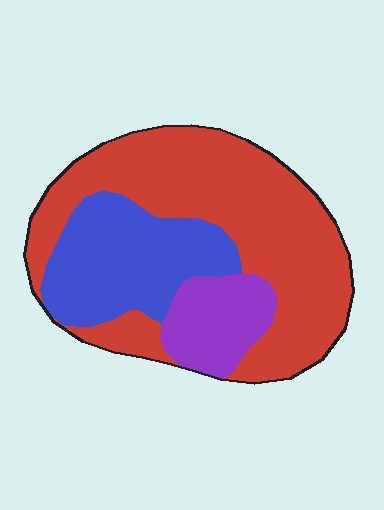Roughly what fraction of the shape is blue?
Blue covers about 25% of the shape.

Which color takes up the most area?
Red, at roughly 60%.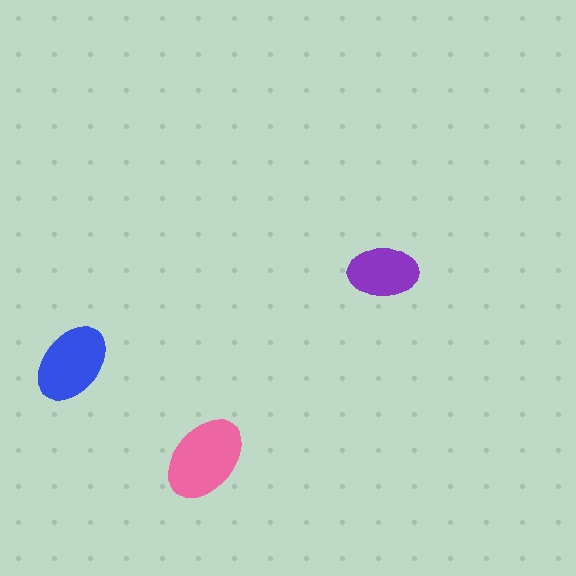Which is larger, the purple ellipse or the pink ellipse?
The pink one.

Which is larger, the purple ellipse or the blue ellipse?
The blue one.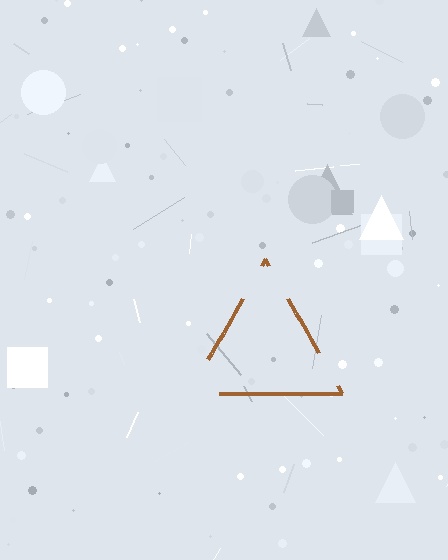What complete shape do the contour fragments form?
The contour fragments form a triangle.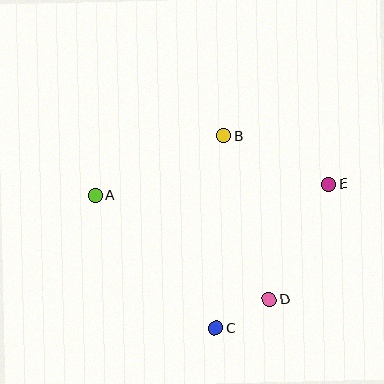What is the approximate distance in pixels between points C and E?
The distance between C and E is approximately 183 pixels.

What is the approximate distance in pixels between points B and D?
The distance between B and D is approximately 170 pixels.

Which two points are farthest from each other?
Points A and E are farthest from each other.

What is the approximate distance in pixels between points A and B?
The distance between A and B is approximately 141 pixels.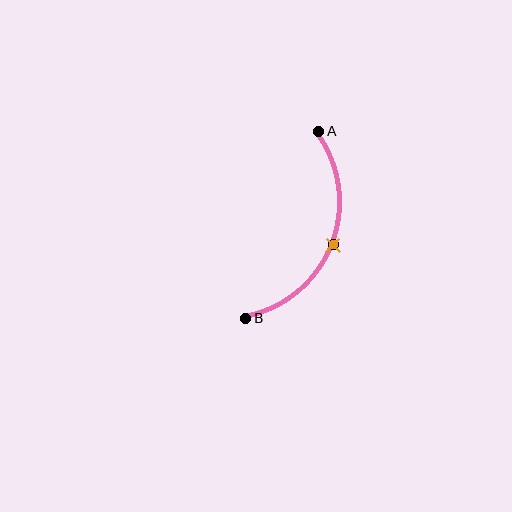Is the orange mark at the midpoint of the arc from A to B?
Yes. The orange mark lies on the arc at equal arc-length from both A and B — it is the arc midpoint.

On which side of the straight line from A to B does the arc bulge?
The arc bulges to the right of the straight line connecting A and B.